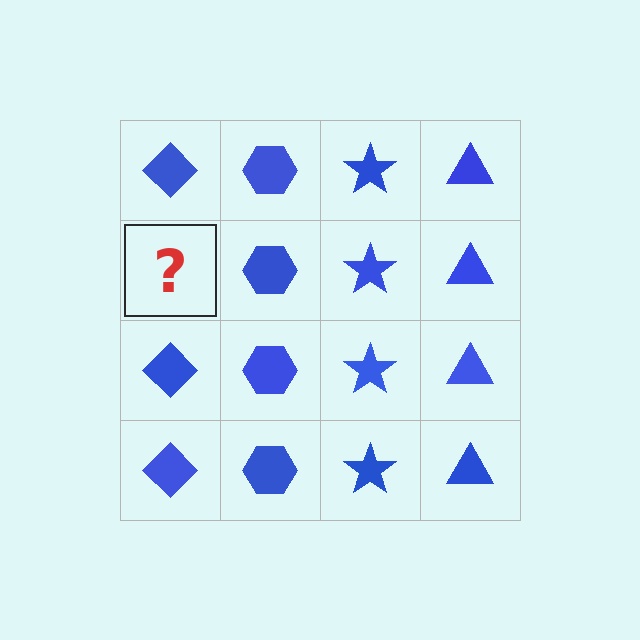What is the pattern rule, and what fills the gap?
The rule is that each column has a consistent shape. The gap should be filled with a blue diamond.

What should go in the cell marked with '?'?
The missing cell should contain a blue diamond.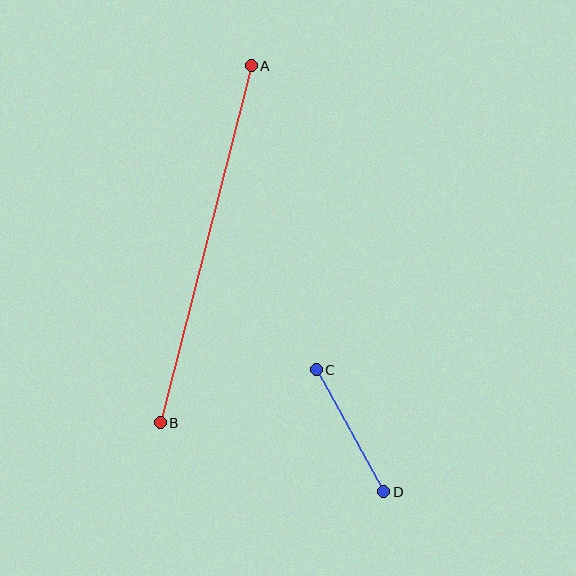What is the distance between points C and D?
The distance is approximately 140 pixels.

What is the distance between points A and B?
The distance is approximately 369 pixels.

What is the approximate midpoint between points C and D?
The midpoint is at approximately (350, 431) pixels.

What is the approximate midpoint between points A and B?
The midpoint is at approximately (206, 244) pixels.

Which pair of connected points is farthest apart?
Points A and B are farthest apart.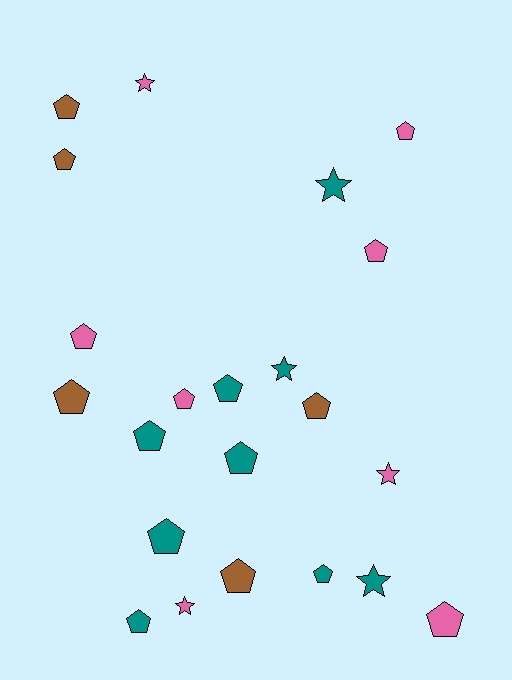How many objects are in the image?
There are 22 objects.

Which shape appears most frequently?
Pentagon, with 16 objects.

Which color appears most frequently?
Teal, with 9 objects.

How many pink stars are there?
There are 3 pink stars.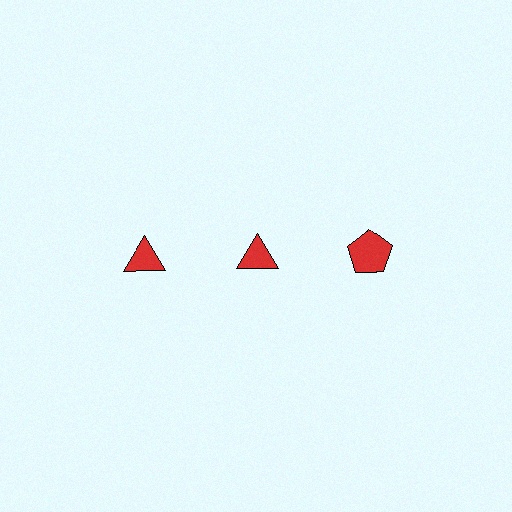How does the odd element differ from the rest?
It has a different shape: pentagon instead of triangle.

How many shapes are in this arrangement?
There are 3 shapes arranged in a grid pattern.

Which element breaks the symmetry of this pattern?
The red pentagon in the top row, center column breaks the symmetry. All other shapes are red triangles.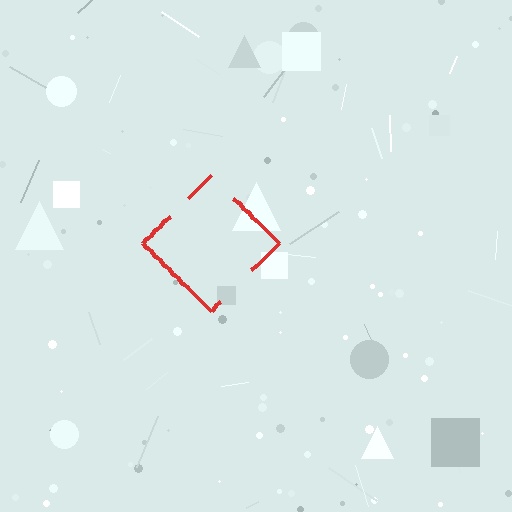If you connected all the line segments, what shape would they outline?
They would outline a diamond.